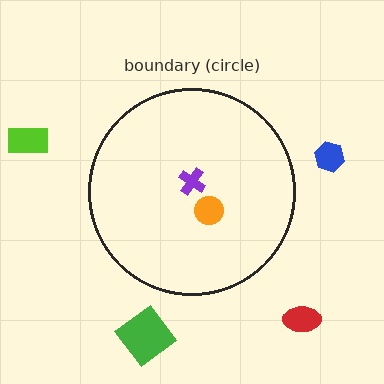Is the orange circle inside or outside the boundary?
Inside.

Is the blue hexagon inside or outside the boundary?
Outside.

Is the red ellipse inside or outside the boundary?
Outside.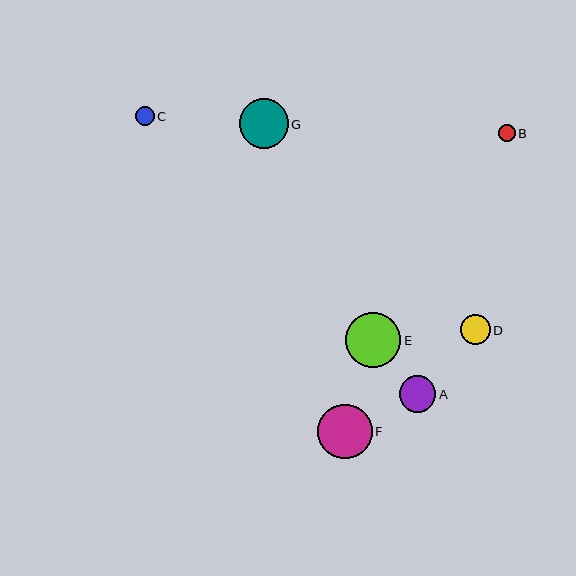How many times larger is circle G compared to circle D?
Circle G is approximately 1.7 times the size of circle D.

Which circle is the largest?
Circle E is the largest with a size of approximately 55 pixels.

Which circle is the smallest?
Circle B is the smallest with a size of approximately 17 pixels.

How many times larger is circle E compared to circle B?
Circle E is approximately 3.3 times the size of circle B.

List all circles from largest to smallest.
From largest to smallest: E, F, G, A, D, C, B.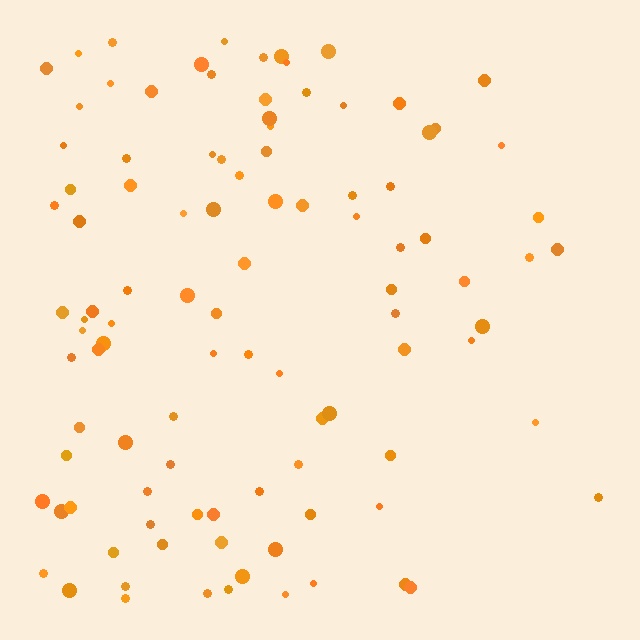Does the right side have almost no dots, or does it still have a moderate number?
Still a moderate number, just noticeably fewer than the left.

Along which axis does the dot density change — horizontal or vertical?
Horizontal.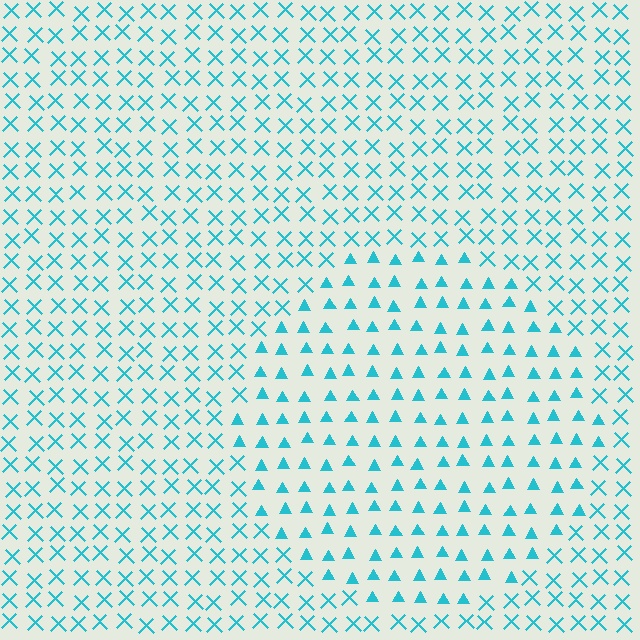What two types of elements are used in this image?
The image uses triangles inside the circle region and X marks outside it.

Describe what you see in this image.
The image is filled with small cyan elements arranged in a uniform grid. A circle-shaped region contains triangles, while the surrounding area contains X marks. The boundary is defined purely by the change in element shape.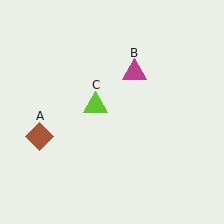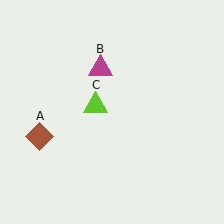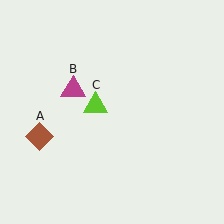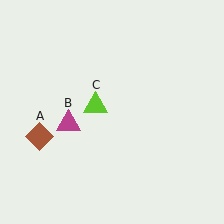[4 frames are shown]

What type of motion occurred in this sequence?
The magenta triangle (object B) rotated counterclockwise around the center of the scene.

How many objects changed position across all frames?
1 object changed position: magenta triangle (object B).